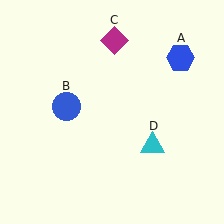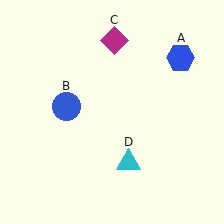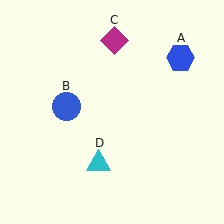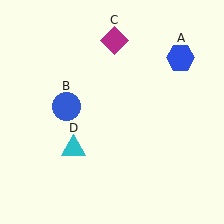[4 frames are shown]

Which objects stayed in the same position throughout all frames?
Blue hexagon (object A) and blue circle (object B) and magenta diamond (object C) remained stationary.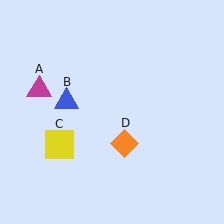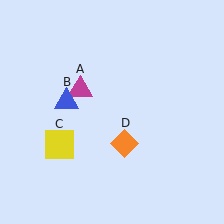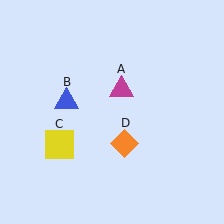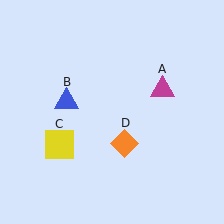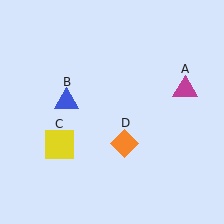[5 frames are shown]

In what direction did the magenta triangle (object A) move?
The magenta triangle (object A) moved right.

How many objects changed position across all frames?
1 object changed position: magenta triangle (object A).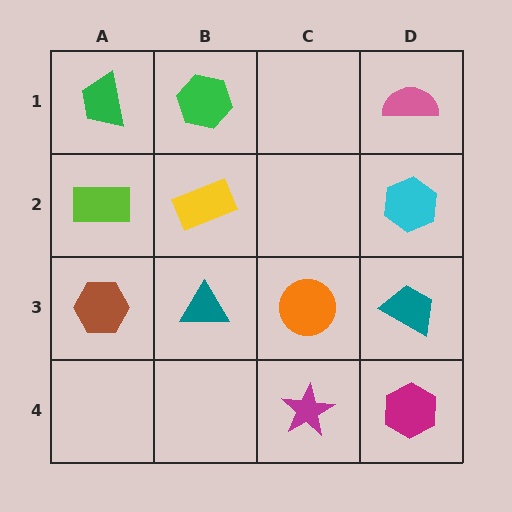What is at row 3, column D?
A teal trapezoid.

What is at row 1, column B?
A green hexagon.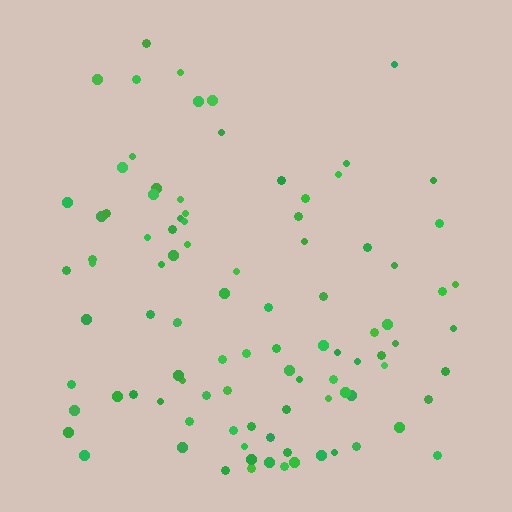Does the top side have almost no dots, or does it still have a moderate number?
Still a moderate number, just noticeably fewer than the bottom.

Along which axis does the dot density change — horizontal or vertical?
Vertical.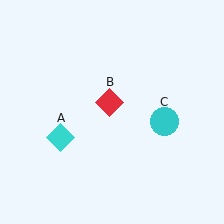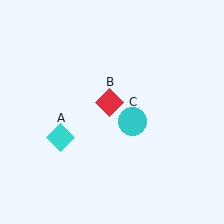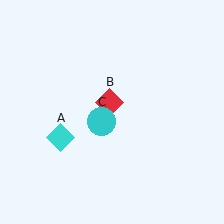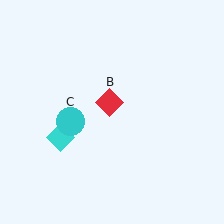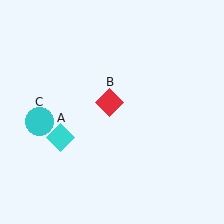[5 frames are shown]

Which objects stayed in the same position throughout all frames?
Cyan diamond (object A) and red diamond (object B) remained stationary.